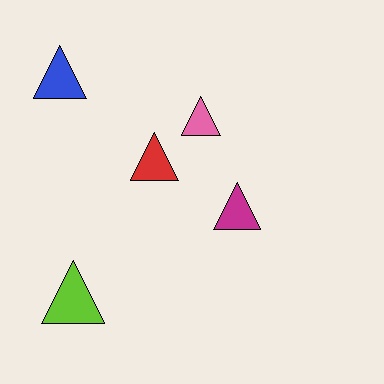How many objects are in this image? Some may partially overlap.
There are 5 objects.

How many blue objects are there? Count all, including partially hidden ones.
There is 1 blue object.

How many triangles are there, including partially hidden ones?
There are 5 triangles.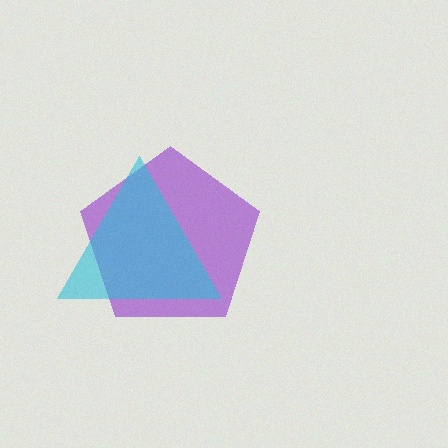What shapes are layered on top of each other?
The layered shapes are: a purple pentagon, a cyan triangle.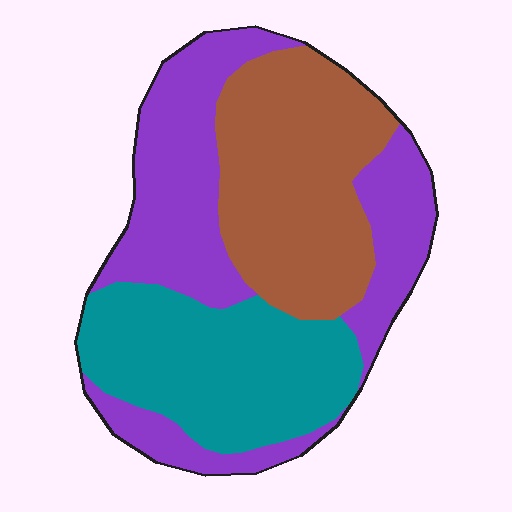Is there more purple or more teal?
Purple.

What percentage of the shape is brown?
Brown takes up about one third (1/3) of the shape.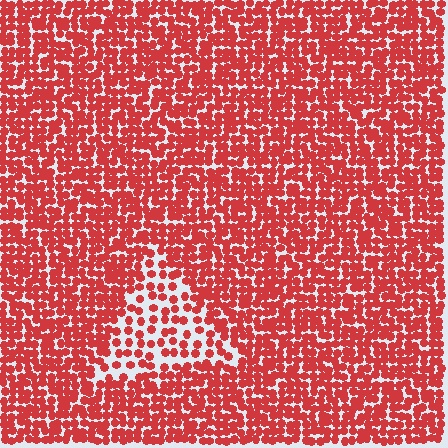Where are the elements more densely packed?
The elements are more densely packed outside the triangle boundary.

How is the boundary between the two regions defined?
The boundary is defined by a change in element density (approximately 2.0x ratio). All elements are the same color, size, and shape.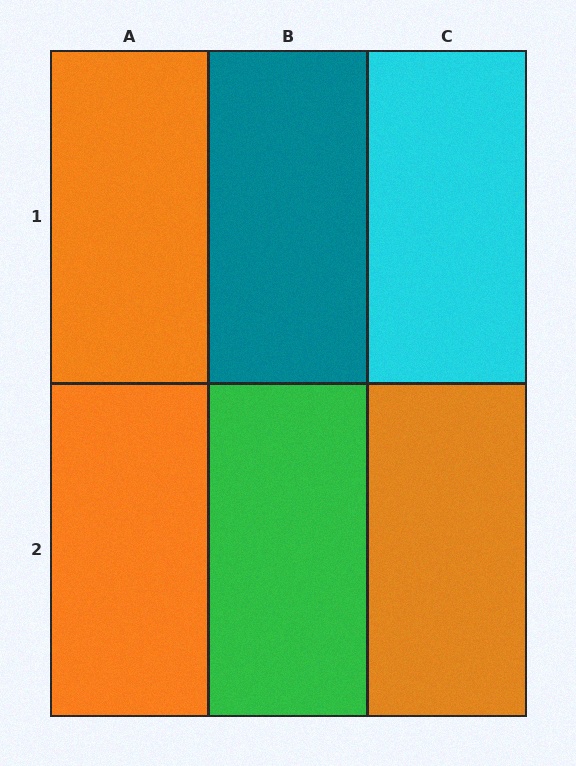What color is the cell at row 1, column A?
Orange.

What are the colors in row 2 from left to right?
Orange, green, orange.